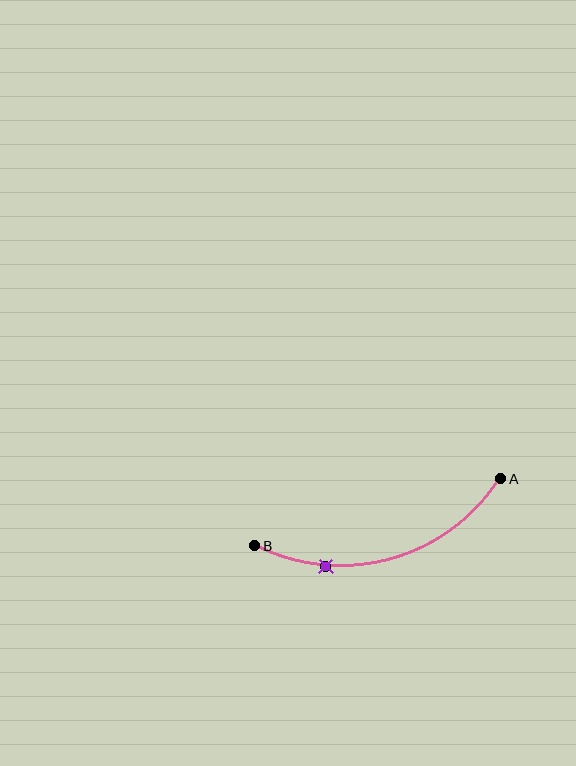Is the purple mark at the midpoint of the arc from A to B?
No. The purple mark lies on the arc but is closer to endpoint B. The arc midpoint would be at the point on the curve equidistant along the arc from both A and B.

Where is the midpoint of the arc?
The arc midpoint is the point on the curve farthest from the straight line joining A and B. It sits below that line.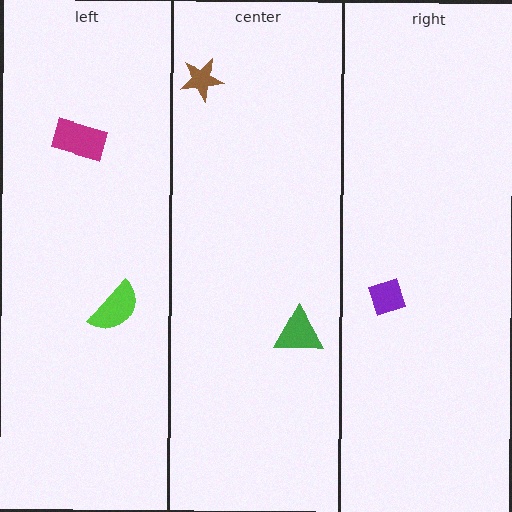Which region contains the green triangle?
The center region.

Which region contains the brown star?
The center region.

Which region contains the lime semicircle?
The left region.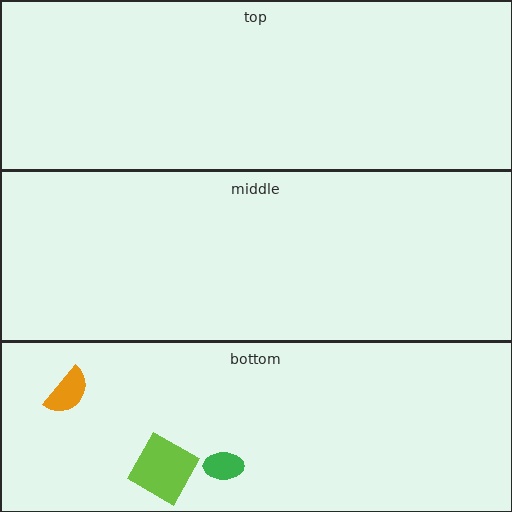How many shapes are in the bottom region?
3.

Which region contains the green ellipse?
The bottom region.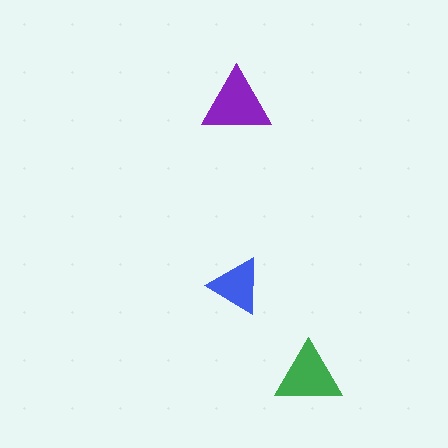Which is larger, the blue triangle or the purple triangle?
The purple one.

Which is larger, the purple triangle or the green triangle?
The purple one.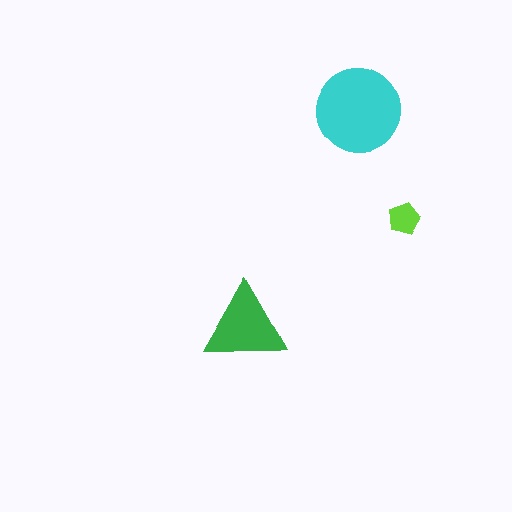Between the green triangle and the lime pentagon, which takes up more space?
The green triangle.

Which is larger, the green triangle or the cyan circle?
The cyan circle.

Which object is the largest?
The cyan circle.